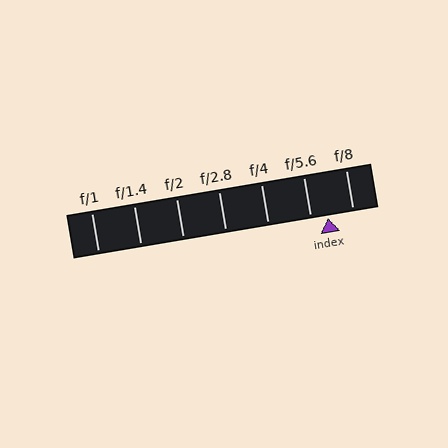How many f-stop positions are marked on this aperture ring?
There are 7 f-stop positions marked.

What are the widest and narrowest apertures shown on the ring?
The widest aperture shown is f/1 and the narrowest is f/8.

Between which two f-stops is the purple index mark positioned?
The index mark is between f/5.6 and f/8.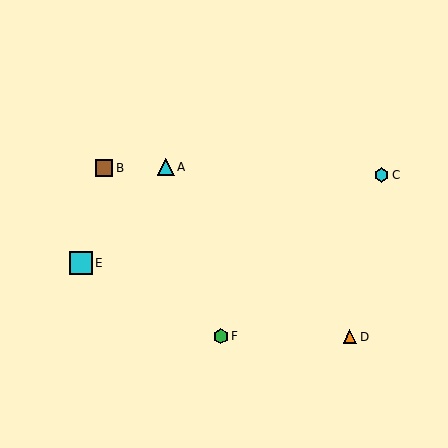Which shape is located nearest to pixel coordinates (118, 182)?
The brown square (labeled B) at (104, 168) is nearest to that location.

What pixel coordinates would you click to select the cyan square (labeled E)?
Click at (81, 263) to select the cyan square E.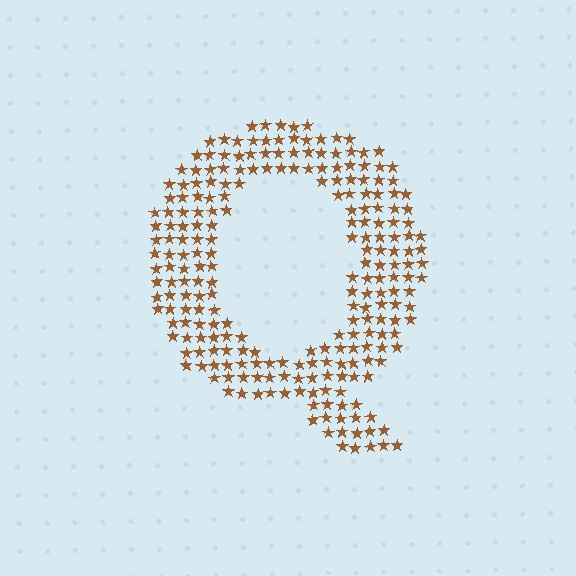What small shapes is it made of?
It is made of small stars.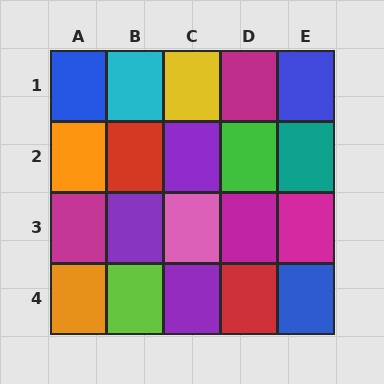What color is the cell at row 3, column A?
Magenta.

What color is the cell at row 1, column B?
Cyan.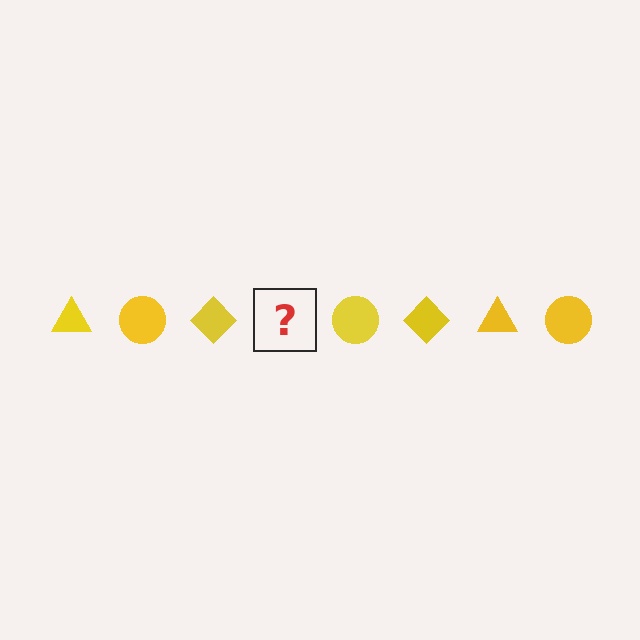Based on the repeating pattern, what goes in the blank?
The blank should be a yellow triangle.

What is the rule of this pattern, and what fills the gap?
The rule is that the pattern cycles through triangle, circle, diamond shapes in yellow. The gap should be filled with a yellow triangle.